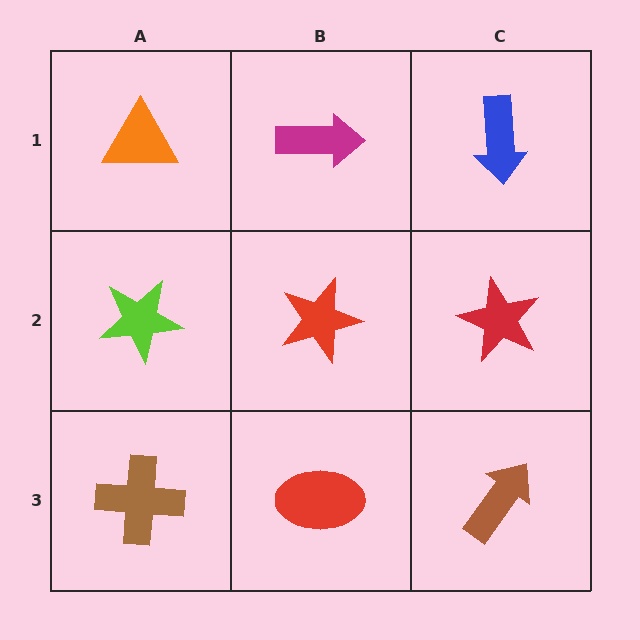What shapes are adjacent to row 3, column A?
A lime star (row 2, column A), a red ellipse (row 3, column B).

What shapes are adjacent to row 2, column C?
A blue arrow (row 1, column C), a brown arrow (row 3, column C), a red star (row 2, column B).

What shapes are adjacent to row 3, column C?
A red star (row 2, column C), a red ellipse (row 3, column B).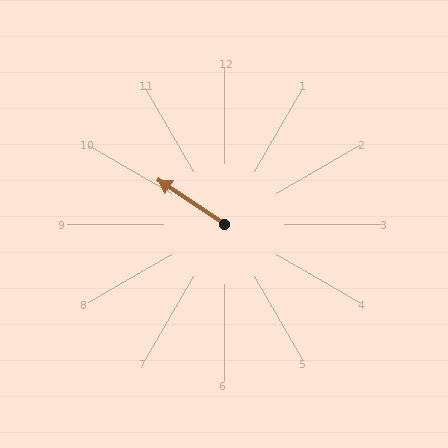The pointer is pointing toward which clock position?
Roughly 10 o'clock.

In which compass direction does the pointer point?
Northwest.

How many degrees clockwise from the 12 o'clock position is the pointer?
Approximately 304 degrees.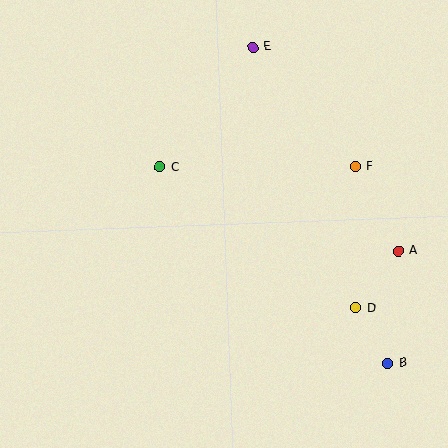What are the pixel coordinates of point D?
Point D is at (356, 308).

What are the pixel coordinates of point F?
Point F is at (355, 166).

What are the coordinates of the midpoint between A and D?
The midpoint between A and D is at (377, 280).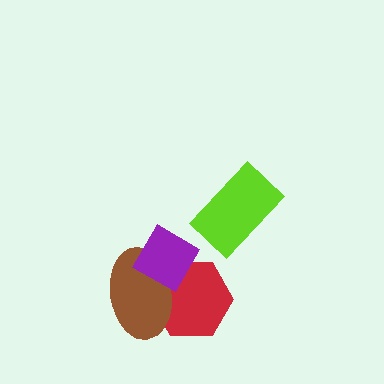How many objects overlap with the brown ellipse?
2 objects overlap with the brown ellipse.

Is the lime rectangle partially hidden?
No, no other shape covers it.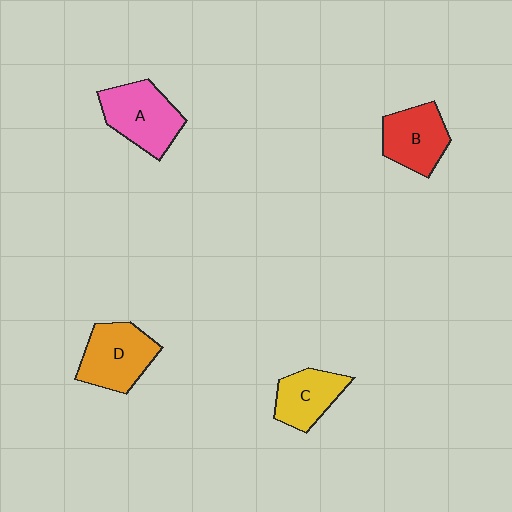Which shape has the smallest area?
Shape C (yellow).